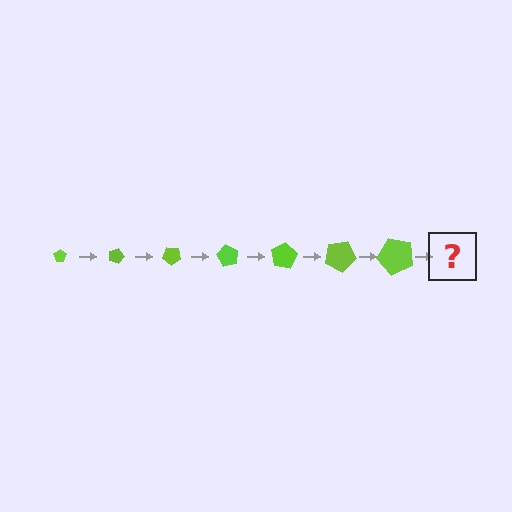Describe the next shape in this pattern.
It should be a pentagon, larger than the previous one and rotated 140 degrees from the start.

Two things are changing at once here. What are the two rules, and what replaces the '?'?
The two rules are that the pentagon grows larger each step and it rotates 20 degrees each step. The '?' should be a pentagon, larger than the previous one and rotated 140 degrees from the start.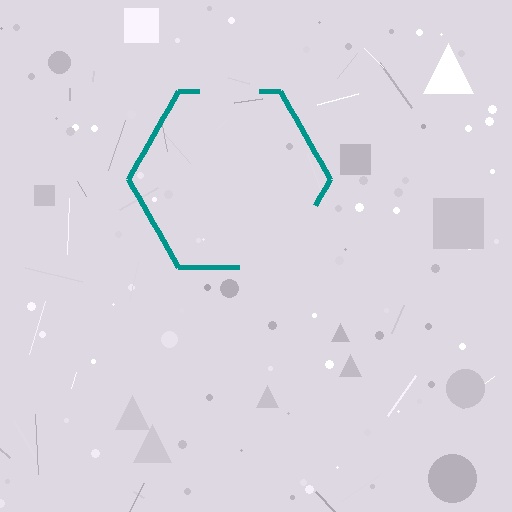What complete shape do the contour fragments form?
The contour fragments form a hexagon.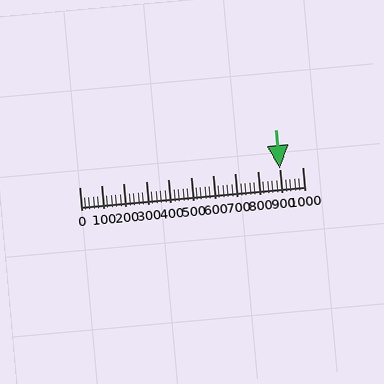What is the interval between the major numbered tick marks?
The major tick marks are spaced 100 units apart.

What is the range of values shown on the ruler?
The ruler shows values from 0 to 1000.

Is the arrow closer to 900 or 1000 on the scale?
The arrow is closer to 900.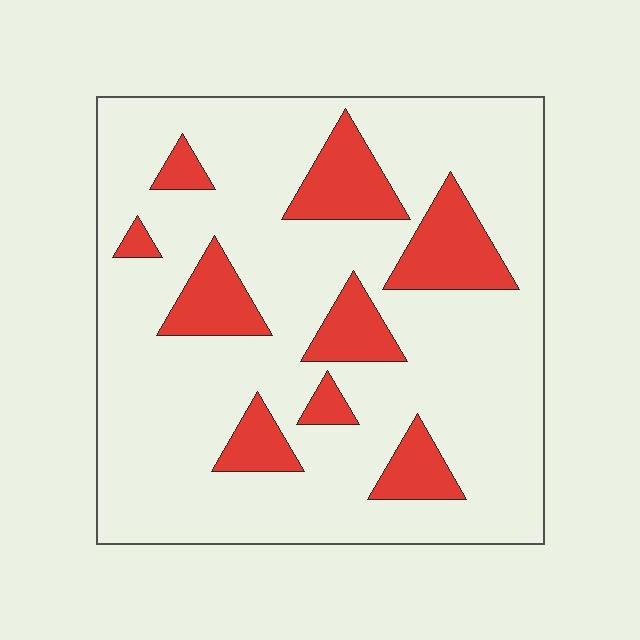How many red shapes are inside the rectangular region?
9.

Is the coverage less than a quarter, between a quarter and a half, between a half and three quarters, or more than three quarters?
Less than a quarter.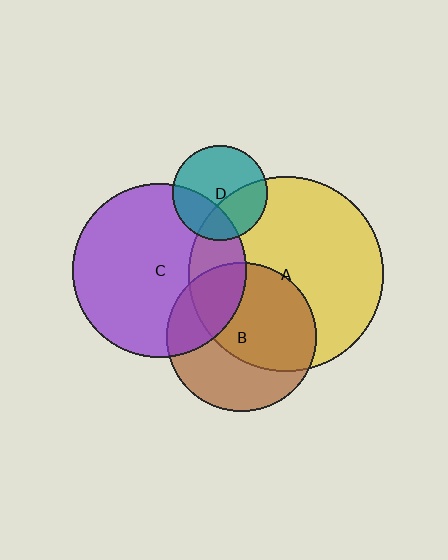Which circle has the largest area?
Circle A (yellow).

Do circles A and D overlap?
Yes.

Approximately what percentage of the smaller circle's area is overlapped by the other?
Approximately 35%.